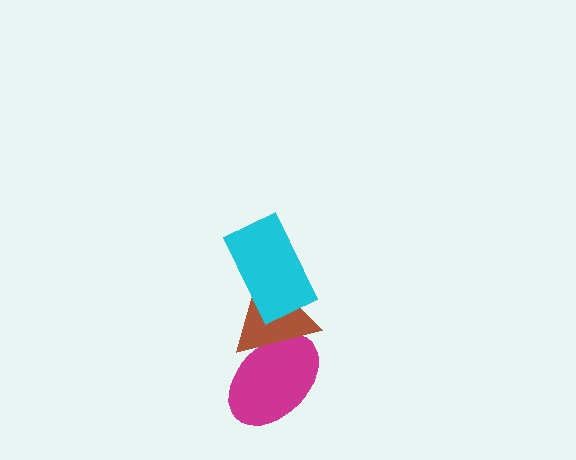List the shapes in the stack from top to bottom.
From top to bottom: the cyan rectangle, the brown triangle, the magenta ellipse.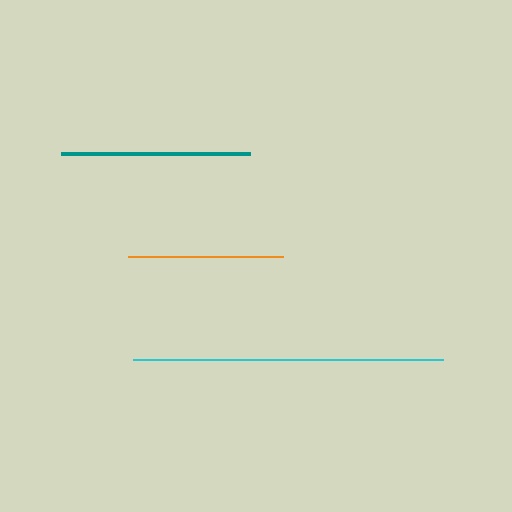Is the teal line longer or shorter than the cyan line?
The cyan line is longer than the teal line.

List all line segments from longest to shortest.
From longest to shortest: cyan, teal, orange.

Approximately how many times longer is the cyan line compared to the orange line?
The cyan line is approximately 2.0 times the length of the orange line.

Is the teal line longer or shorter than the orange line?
The teal line is longer than the orange line.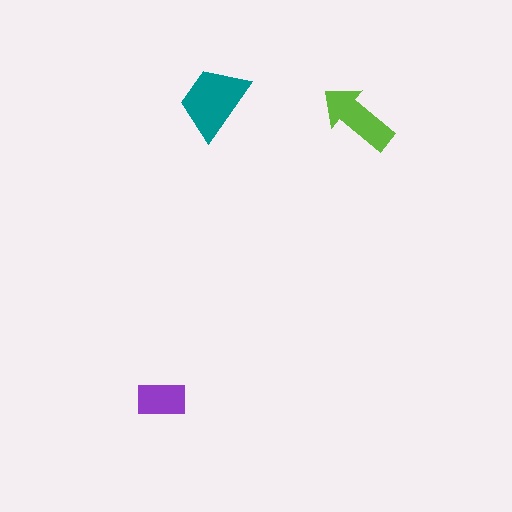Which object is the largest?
The teal trapezoid.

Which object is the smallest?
The purple rectangle.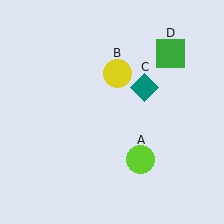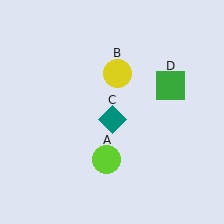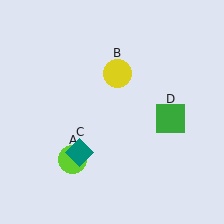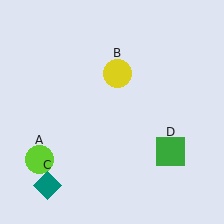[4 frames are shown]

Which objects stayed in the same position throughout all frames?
Yellow circle (object B) remained stationary.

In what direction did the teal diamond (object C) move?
The teal diamond (object C) moved down and to the left.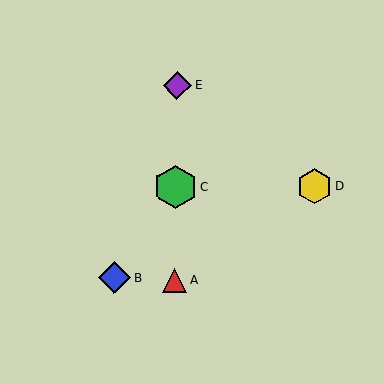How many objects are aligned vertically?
3 objects (A, C, E) are aligned vertically.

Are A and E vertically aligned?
Yes, both are at x≈174.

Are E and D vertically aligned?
No, E is at x≈177 and D is at x≈315.